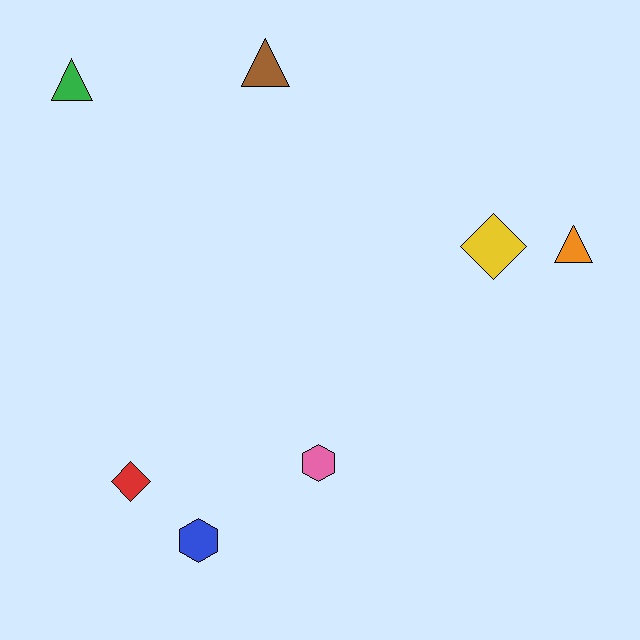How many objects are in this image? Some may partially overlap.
There are 7 objects.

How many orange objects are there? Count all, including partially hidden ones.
There is 1 orange object.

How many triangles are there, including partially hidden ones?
There are 3 triangles.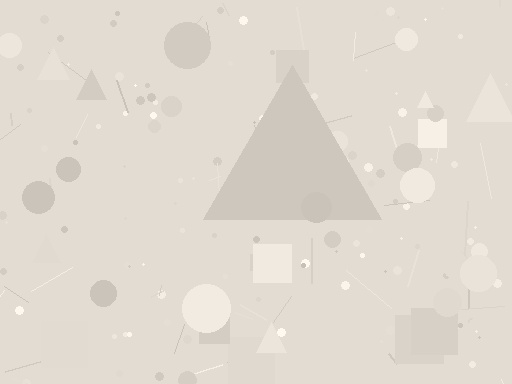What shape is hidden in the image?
A triangle is hidden in the image.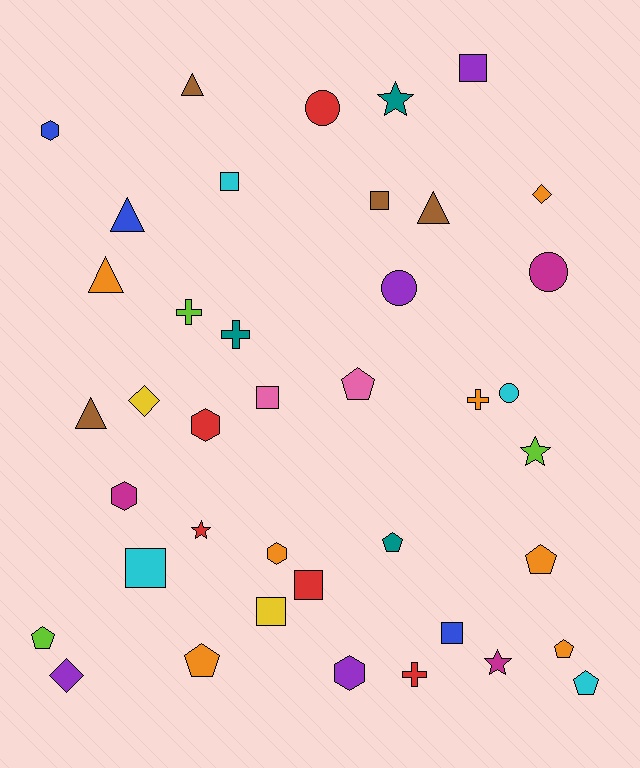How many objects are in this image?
There are 40 objects.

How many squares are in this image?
There are 8 squares.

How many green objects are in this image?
There are no green objects.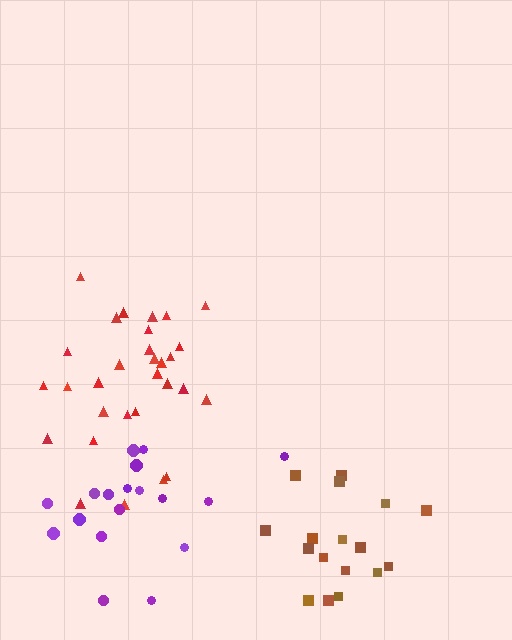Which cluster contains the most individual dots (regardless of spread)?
Red (30).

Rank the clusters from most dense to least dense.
red, brown, purple.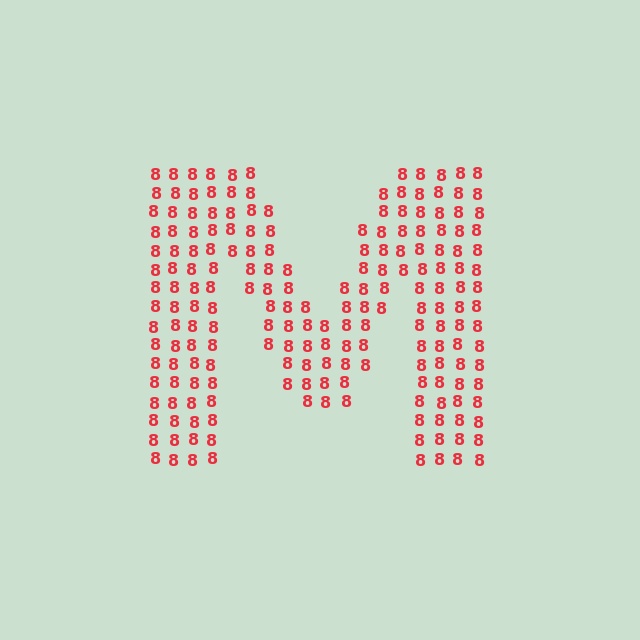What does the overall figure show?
The overall figure shows the letter M.